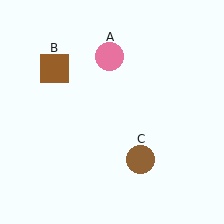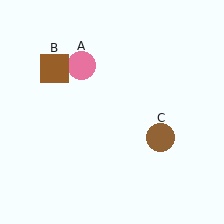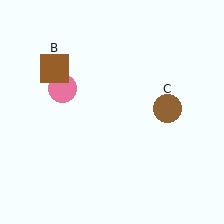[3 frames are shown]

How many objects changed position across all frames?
2 objects changed position: pink circle (object A), brown circle (object C).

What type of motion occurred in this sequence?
The pink circle (object A), brown circle (object C) rotated counterclockwise around the center of the scene.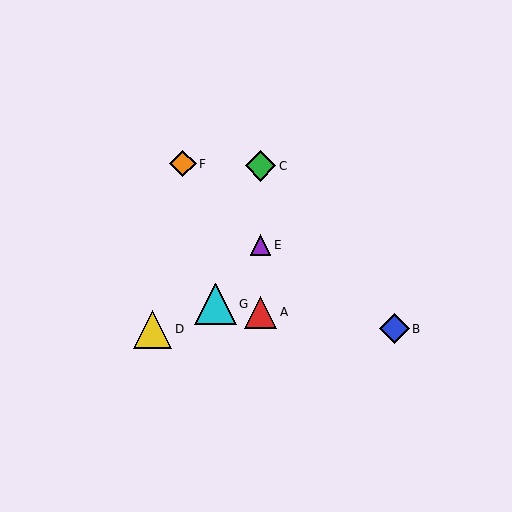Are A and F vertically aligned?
No, A is at x≈261 and F is at x≈183.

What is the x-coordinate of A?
Object A is at x≈261.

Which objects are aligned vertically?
Objects A, C, E are aligned vertically.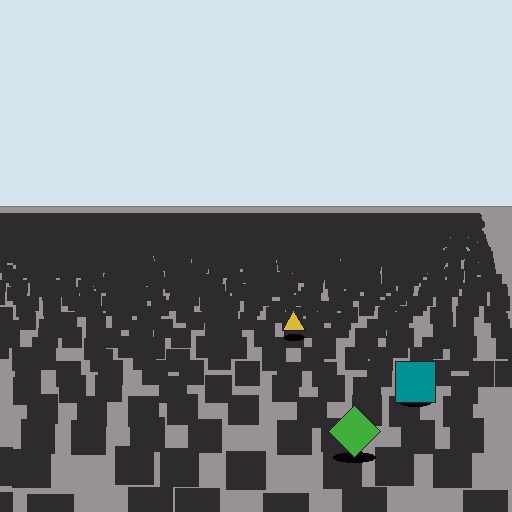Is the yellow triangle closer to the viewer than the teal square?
No. The teal square is closer — you can tell from the texture gradient: the ground texture is coarser near it.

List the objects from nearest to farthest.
From nearest to farthest: the green diamond, the teal square, the yellow triangle.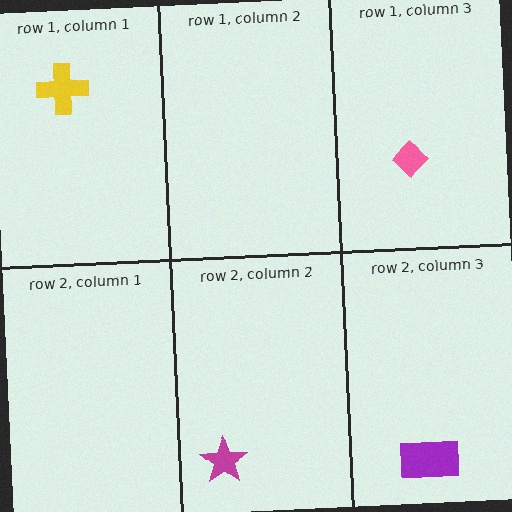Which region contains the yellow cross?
The row 1, column 1 region.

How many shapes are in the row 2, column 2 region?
1.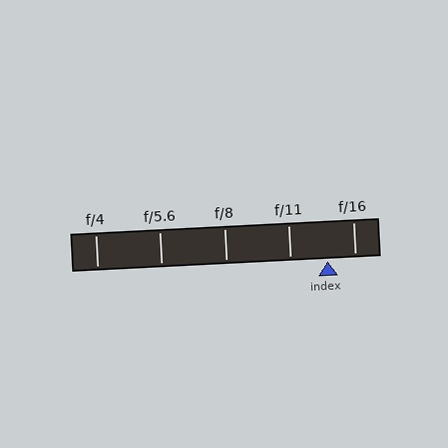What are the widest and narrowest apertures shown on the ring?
The widest aperture shown is f/4 and the narrowest is f/16.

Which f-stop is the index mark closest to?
The index mark is closest to f/16.